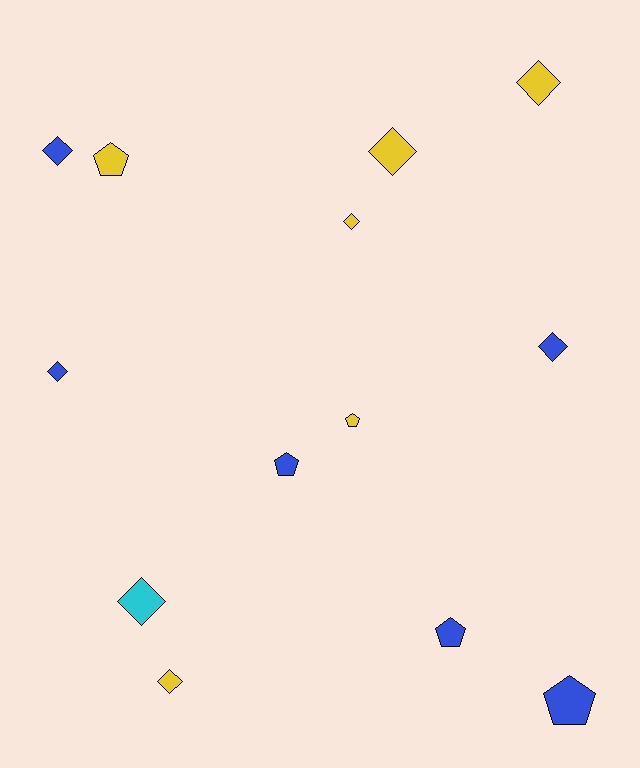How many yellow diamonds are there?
There are 4 yellow diamonds.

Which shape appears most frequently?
Diamond, with 8 objects.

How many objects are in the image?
There are 13 objects.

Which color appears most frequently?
Yellow, with 6 objects.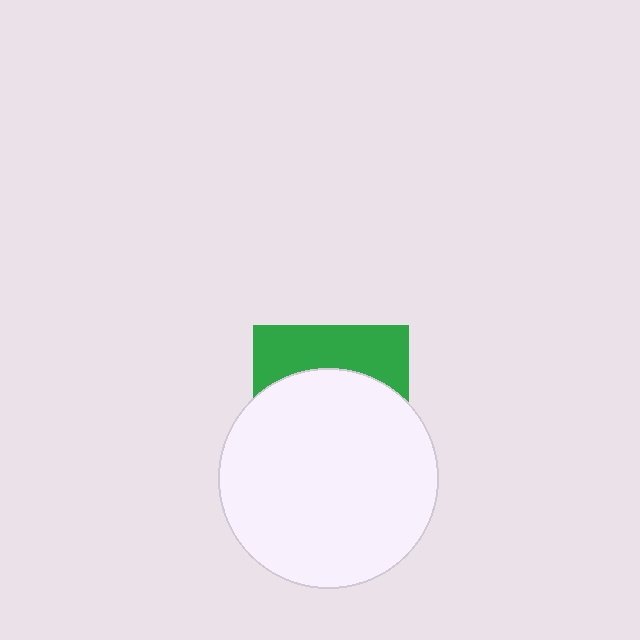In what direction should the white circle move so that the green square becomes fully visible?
The white circle should move down. That is the shortest direction to clear the overlap and leave the green square fully visible.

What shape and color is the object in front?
The object in front is a white circle.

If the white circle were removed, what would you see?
You would see the complete green square.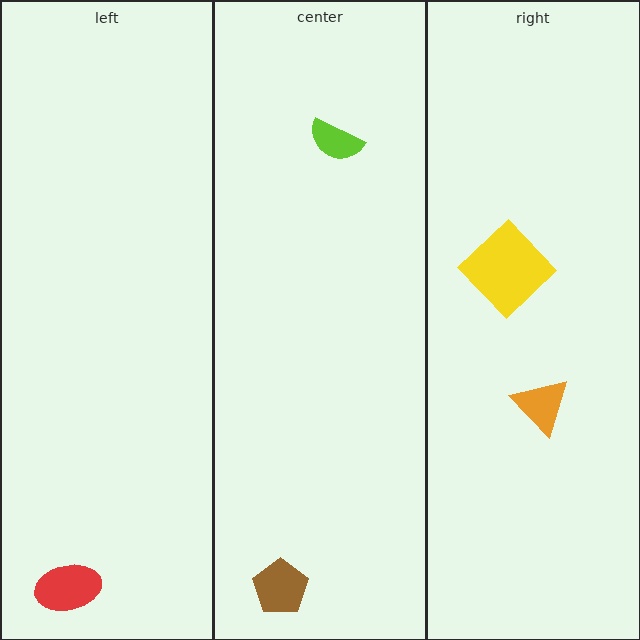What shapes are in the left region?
The red ellipse.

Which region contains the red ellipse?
The left region.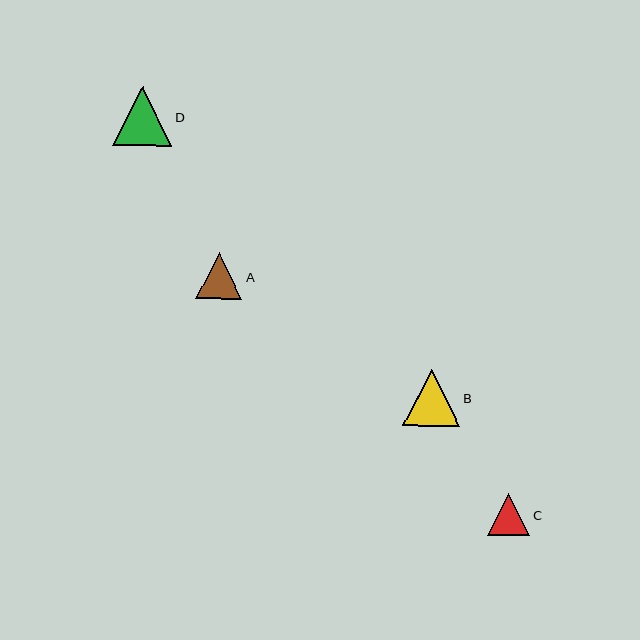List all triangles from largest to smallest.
From largest to smallest: D, B, A, C.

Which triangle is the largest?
Triangle D is the largest with a size of approximately 60 pixels.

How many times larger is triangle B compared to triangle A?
Triangle B is approximately 1.2 times the size of triangle A.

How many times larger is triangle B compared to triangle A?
Triangle B is approximately 1.2 times the size of triangle A.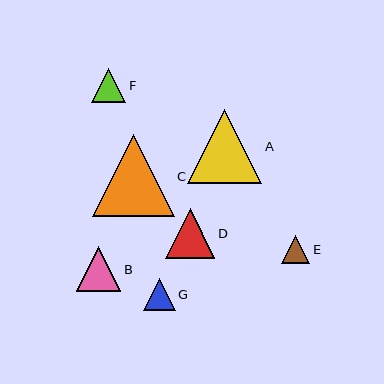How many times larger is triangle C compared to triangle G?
Triangle C is approximately 2.6 times the size of triangle G.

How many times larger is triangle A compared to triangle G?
Triangle A is approximately 2.3 times the size of triangle G.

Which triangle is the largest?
Triangle C is the largest with a size of approximately 82 pixels.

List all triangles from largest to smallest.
From largest to smallest: C, A, D, B, F, G, E.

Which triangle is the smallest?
Triangle E is the smallest with a size of approximately 29 pixels.